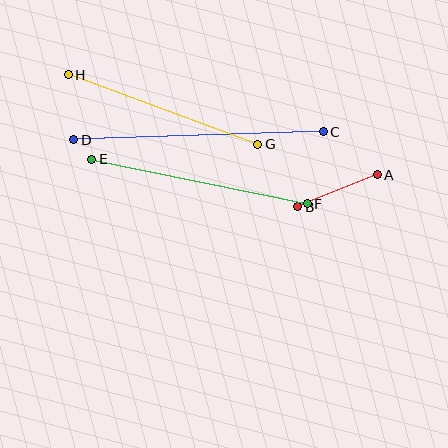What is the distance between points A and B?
The distance is approximately 85 pixels.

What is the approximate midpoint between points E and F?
The midpoint is at approximately (199, 182) pixels.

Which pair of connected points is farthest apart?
Points C and D are farthest apart.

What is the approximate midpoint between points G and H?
The midpoint is at approximately (163, 109) pixels.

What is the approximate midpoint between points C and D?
The midpoint is at approximately (199, 136) pixels.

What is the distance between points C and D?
The distance is approximately 250 pixels.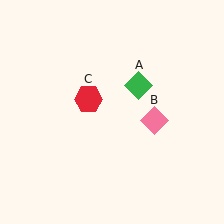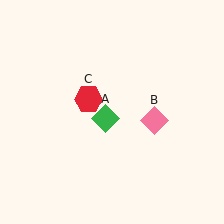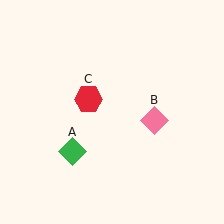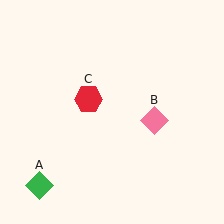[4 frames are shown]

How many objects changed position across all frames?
1 object changed position: green diamond (object A).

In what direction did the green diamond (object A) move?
The green diamond (object A) moved down and to the left.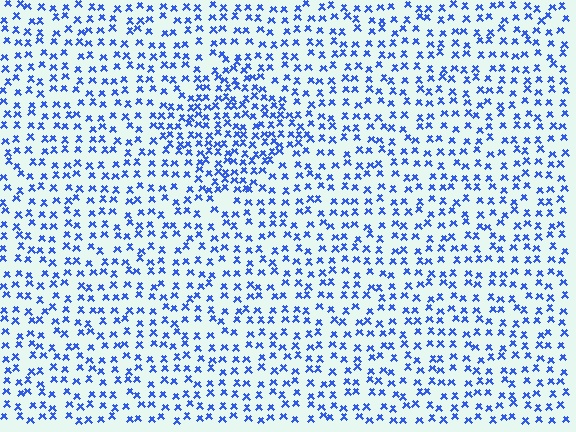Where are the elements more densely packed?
The elements are more densely packed inside the diamond boundary.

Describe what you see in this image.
The image contains small blue elements arranged at two different densities. A diamond-shaped region is visible where the elements are more densely packed than the surrounding area.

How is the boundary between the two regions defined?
The boundary is defined by a change in element density (approximately 1.7x ratio). All elements are the same color, size, and shape.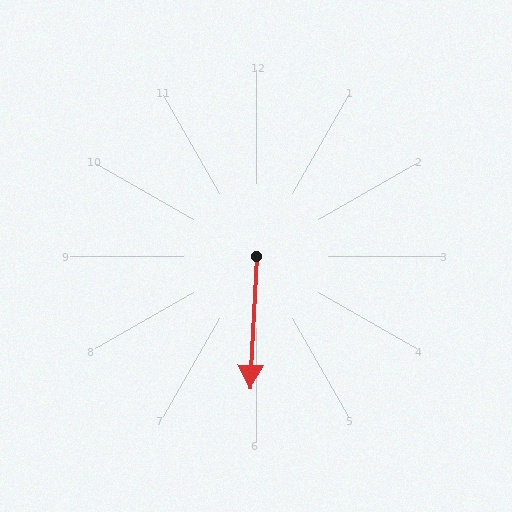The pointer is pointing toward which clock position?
Roughly 6 o'clock.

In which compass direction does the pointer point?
South.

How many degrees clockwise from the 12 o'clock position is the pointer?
Approximately 183 degrees.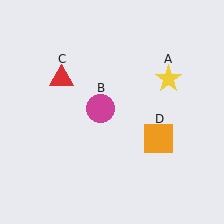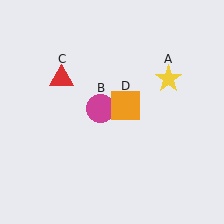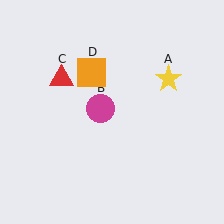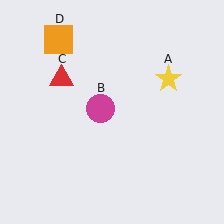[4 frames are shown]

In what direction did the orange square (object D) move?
The orange square (object D) moved up and to the left.